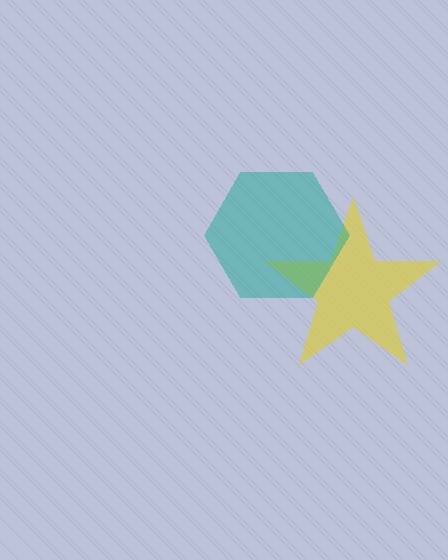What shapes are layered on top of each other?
The layered shapes are: a yellow star, a teal hexagon.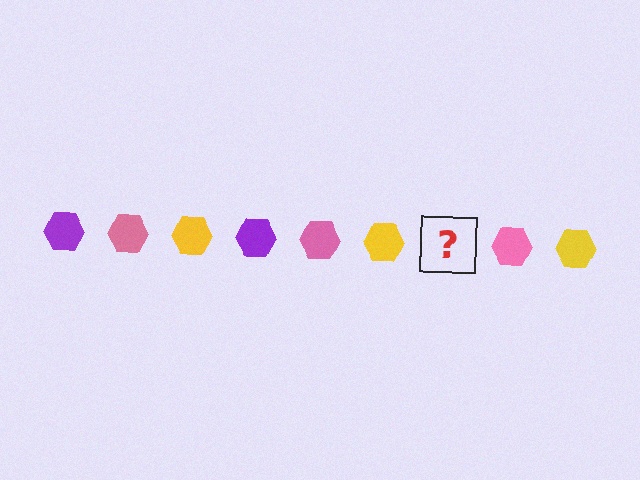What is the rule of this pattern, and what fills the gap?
The rule is that the pattern cycles through purple, pink, yellow hexagons. The gap should be filled with a purple hexagon.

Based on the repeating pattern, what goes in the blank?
The blank should be a purple hexagon.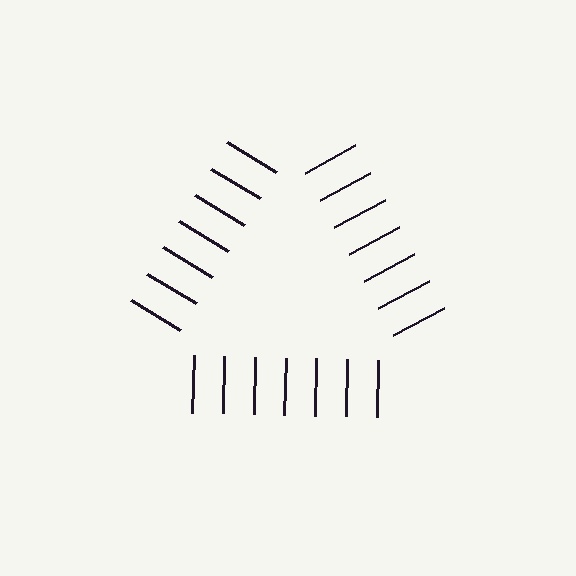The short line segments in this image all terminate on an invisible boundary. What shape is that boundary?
An illusory triangle — the line segments terminate on its edges but no continuous stroke is drawn.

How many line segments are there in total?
21 — 7 along each of the 3 edges.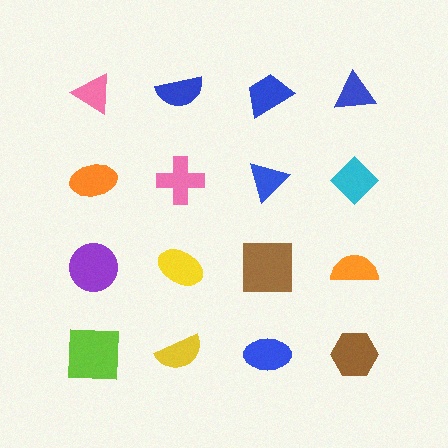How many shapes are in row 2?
4 shapes.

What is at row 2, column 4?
A cyan diamond.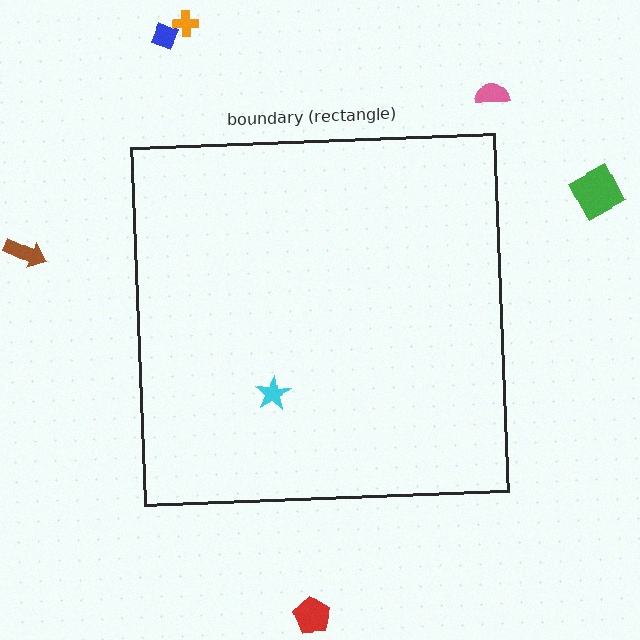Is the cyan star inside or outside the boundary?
Inside.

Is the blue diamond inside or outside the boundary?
Outside.